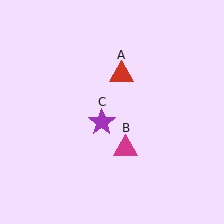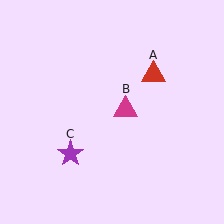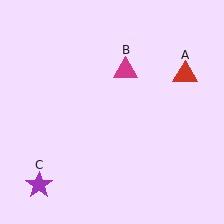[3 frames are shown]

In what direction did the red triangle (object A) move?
The red triangle (object A) moved right.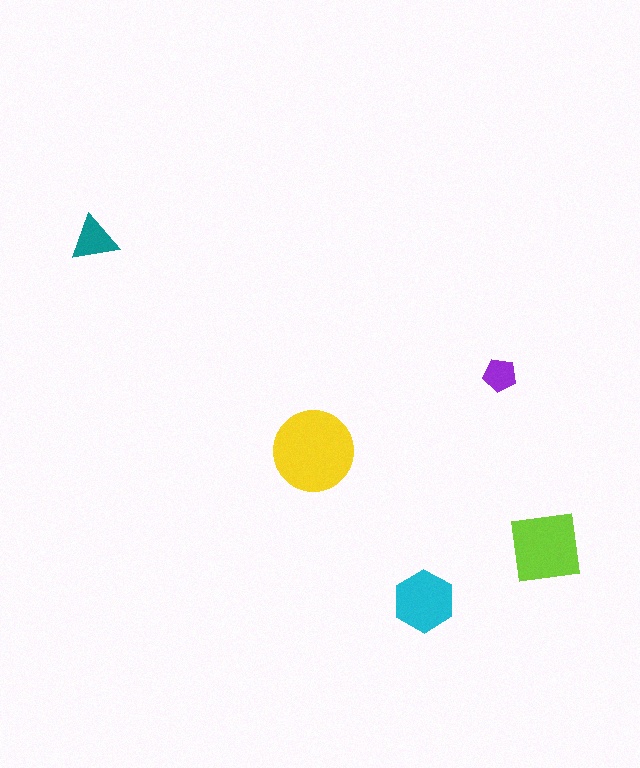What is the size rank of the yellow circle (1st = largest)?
1st.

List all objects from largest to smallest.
The yellow circle, the lime square, the cyan hexagon, the teal triangle, the purple pentagon.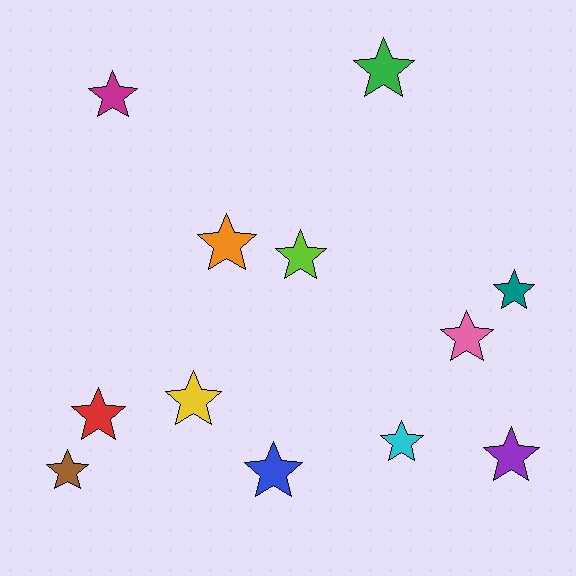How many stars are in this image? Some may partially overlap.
There are 12 stars.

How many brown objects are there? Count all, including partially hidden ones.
There is 1 brown object.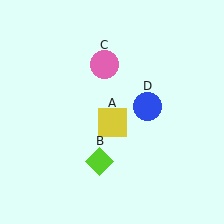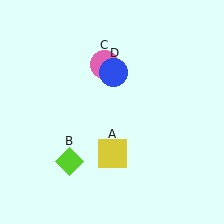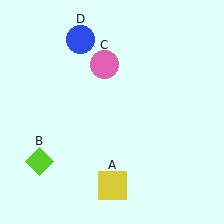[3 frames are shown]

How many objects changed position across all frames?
3 objects changed position: yellow square (object A), lime diamond (object B), blue circle (object D).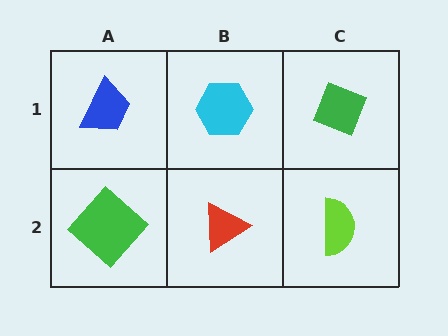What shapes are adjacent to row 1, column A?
A green diamond (row 2, column A), a cyan hexagon (row 1, column B).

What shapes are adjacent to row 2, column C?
A green diamond (row 1, column C), a red triangle (row 2, column B).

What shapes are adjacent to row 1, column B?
A red triangle (row 2, column B), a blue trapezoid (row 1, column A), a green diamond (row 1, column C).